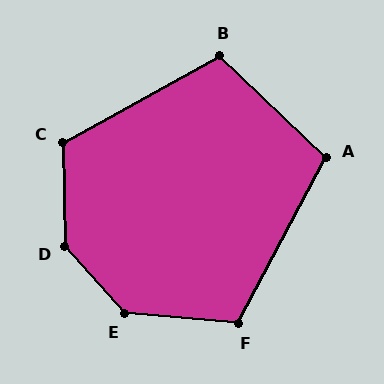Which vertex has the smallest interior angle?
A, at approximately 105 degrees.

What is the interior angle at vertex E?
Approximately 137 degrees (obtuse).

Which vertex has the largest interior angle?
D, at approximately 139 degrees.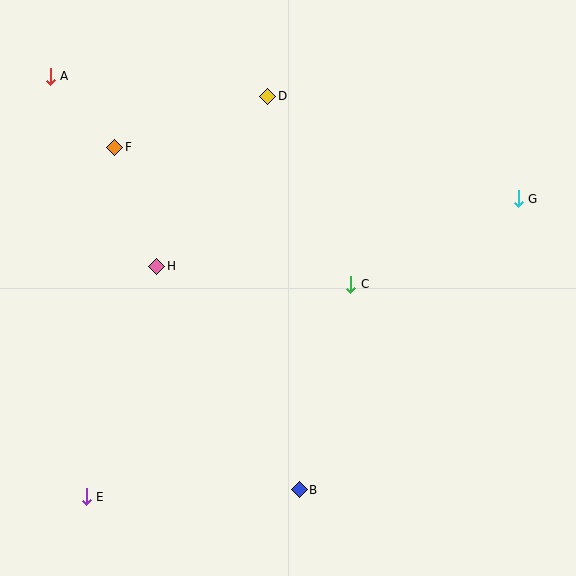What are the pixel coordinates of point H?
Point H is at (157, 266).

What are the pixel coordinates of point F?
Point F is at (115, 147).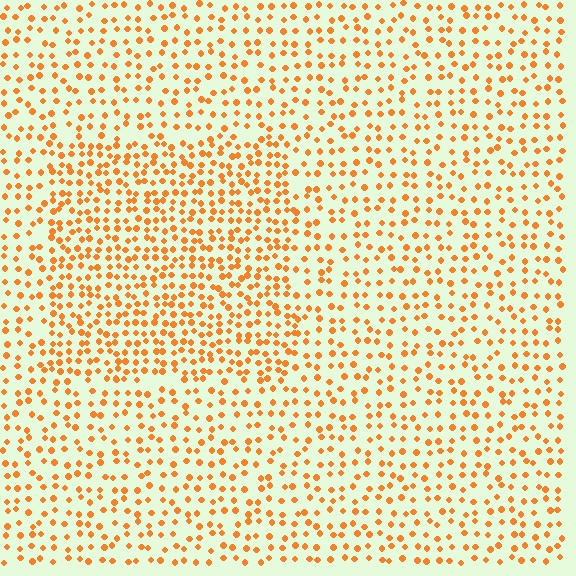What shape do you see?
I see a rectangle.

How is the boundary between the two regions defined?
The boundary is defined by a change in element density (approximately 1.6x ratio). All elements are the same color, size, and shape.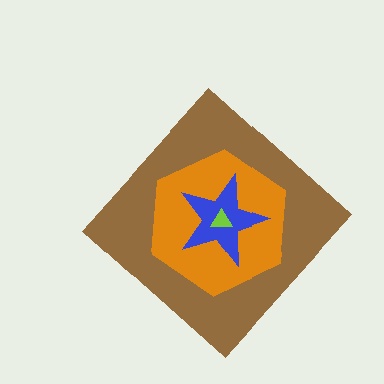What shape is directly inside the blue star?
The lime triangle.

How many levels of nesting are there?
4.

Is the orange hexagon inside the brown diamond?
Yes.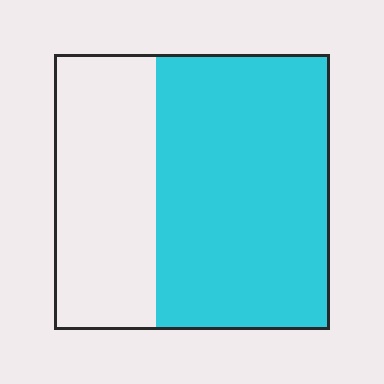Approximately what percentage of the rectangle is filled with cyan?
Approximately 65%.